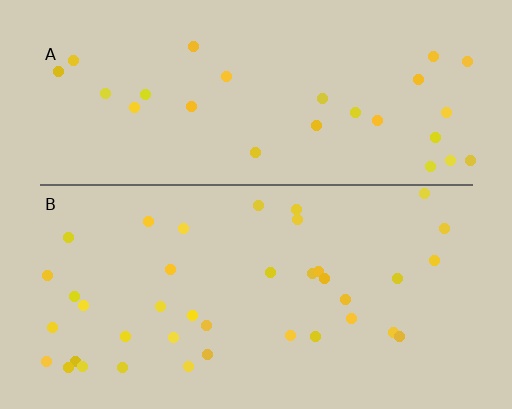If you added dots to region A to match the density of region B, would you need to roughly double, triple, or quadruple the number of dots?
Approximately double.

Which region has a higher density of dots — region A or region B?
B (the bottom).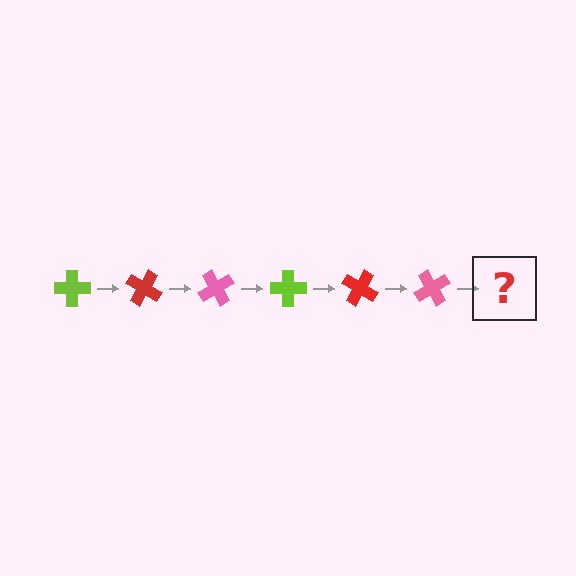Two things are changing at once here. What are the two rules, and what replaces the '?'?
The two rules are that it rotates 30 degrees each step and the color cycles through lime, red, and pink. The '?' should be a lime cross, rotated 180 degrees from the start.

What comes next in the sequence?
The next element should be a lime cross, rotated 180 degrees from the start.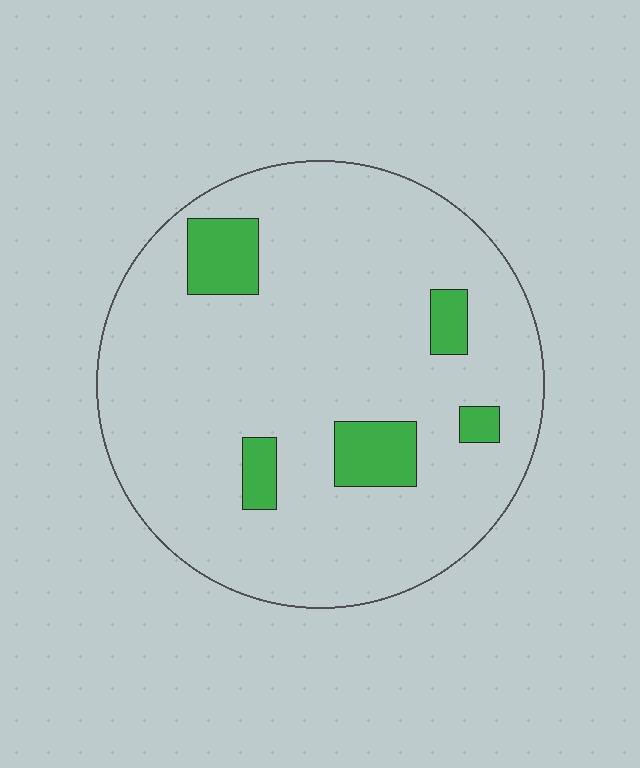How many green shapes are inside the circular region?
5.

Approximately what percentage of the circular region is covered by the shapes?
Approximately 10%.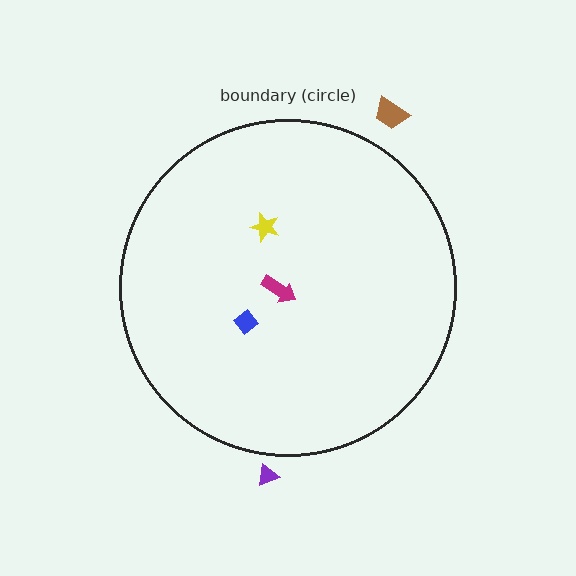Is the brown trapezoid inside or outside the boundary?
Outside.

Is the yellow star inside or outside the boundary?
Inside.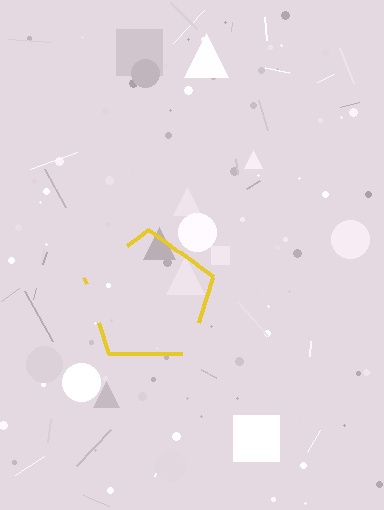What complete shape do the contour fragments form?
The contour fragments form a pentagon.